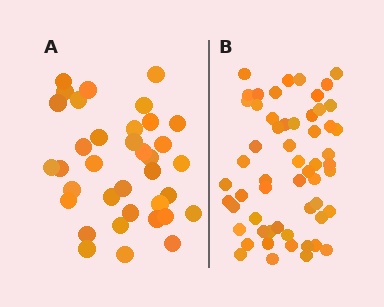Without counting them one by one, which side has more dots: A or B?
Region B (the right region) has more dots.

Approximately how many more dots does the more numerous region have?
Region B has approximately 20 more dots than region A.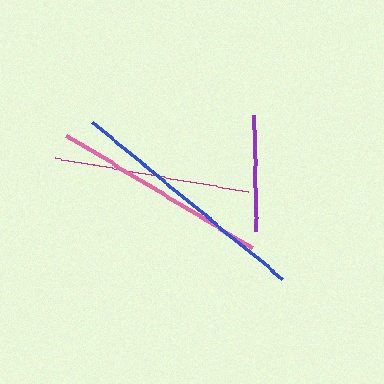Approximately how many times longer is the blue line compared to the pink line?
The blue line is approximately 1.1 times the length of the pink line.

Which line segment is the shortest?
The purple line is the shortest at approximately 115 pixels.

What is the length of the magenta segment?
The magenta segment is approximately 197 pixels long.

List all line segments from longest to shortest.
From longest to shortest: blue, pink, magenta, purple.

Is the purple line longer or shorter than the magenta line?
The magenta line is longer than the purple line.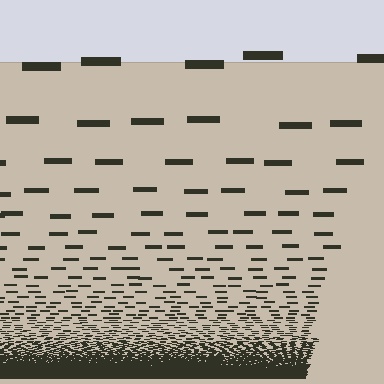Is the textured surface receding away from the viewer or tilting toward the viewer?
The surface appears to tilt toward the viewer. Texture elements get larger and sparser toward the top.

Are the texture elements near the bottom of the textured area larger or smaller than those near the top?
Smaller. The gradient is inverted — elements near the bottom are smaller and denser.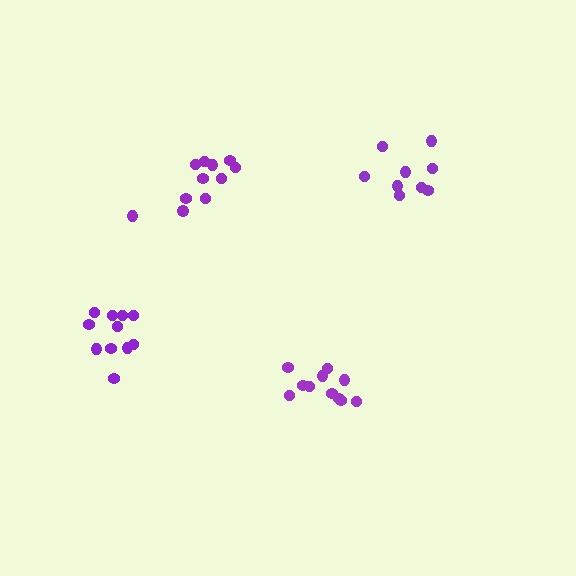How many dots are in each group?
Group 1: 11 dots, Group 2: 11 dots, Group 3: 11 dots, Group 4: 9 dots (42 total).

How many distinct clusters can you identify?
There are 4 distinct clusters.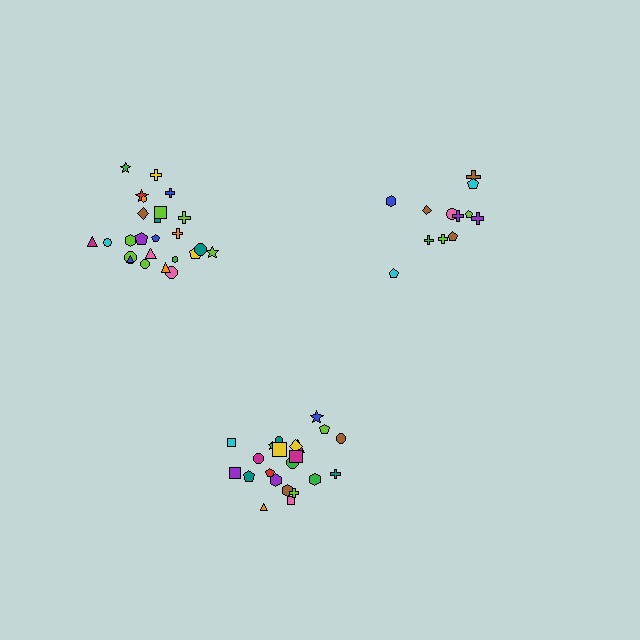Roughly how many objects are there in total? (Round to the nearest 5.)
Roughly 60 objects in total.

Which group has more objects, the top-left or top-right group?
The top-left group.